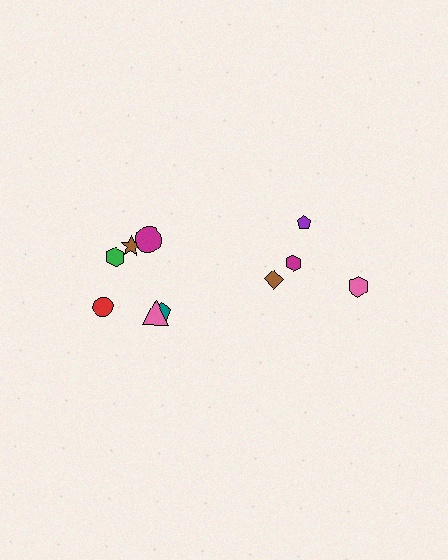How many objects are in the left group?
There are 6 objects.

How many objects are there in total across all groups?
There are 10 objects.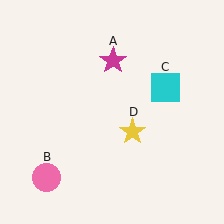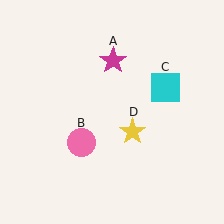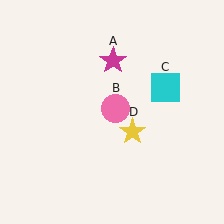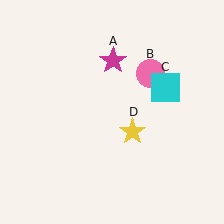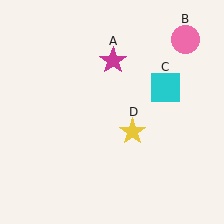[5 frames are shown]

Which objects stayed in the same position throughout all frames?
Magenta star (object A) and cyan square (object C) and yellow star (object D) remained stationary.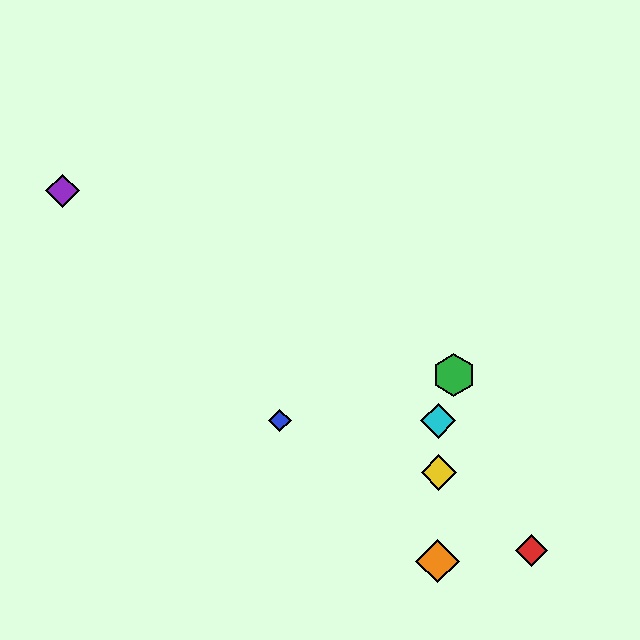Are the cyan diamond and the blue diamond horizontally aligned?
Yes, both are at y≈421.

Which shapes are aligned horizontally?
The blue diamond, the cyan diamond are aligned horizontally.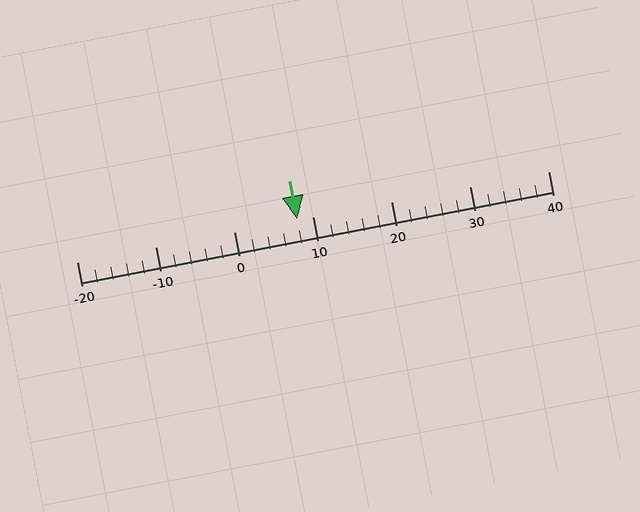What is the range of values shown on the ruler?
The ruler shows values from -20 to 40.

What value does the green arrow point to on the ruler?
The green arrow points to approximately 8.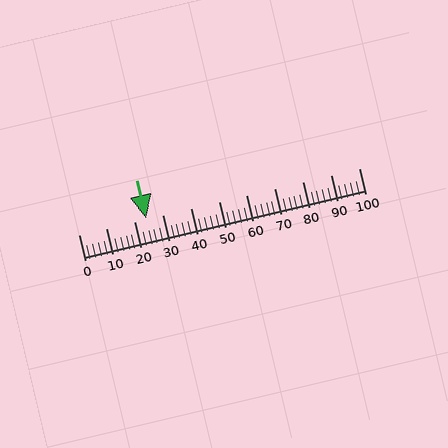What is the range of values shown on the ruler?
The ruler shows values from 0 to 100.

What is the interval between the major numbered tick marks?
The major tick marks are spaced 10 units apart.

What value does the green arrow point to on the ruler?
The green arrow points to approximately 24.